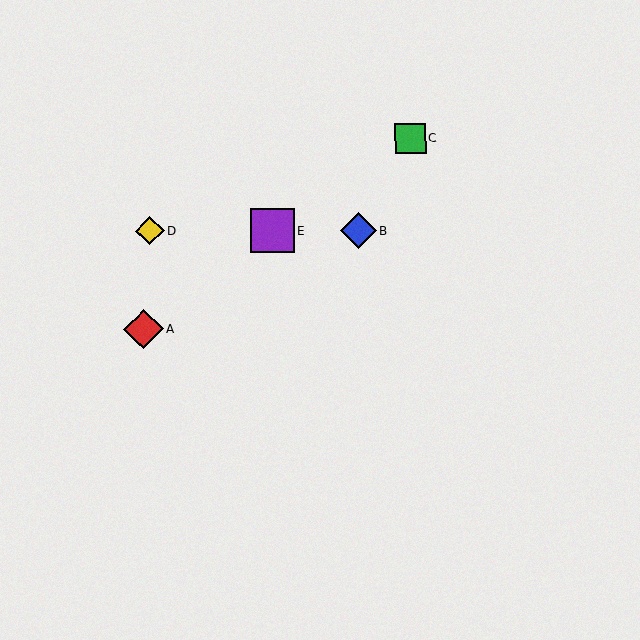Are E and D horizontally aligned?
Yes, both are at y≈231.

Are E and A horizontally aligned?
No, E is at y≈231 and A is at y≈329.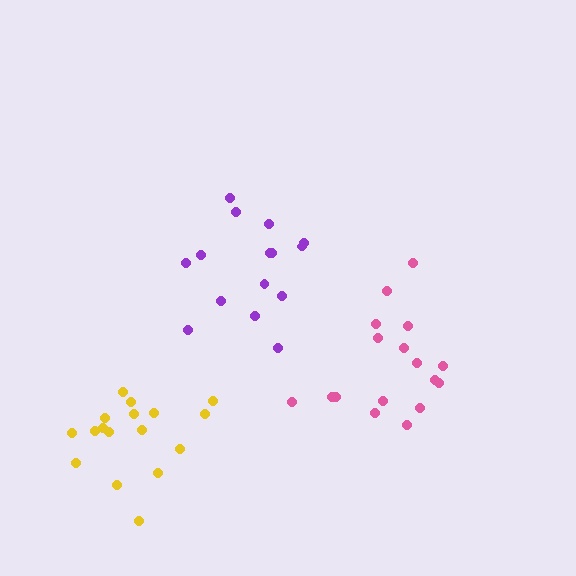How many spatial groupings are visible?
There are 3 spatial groupings.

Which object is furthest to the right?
The pink cluster is rightmost.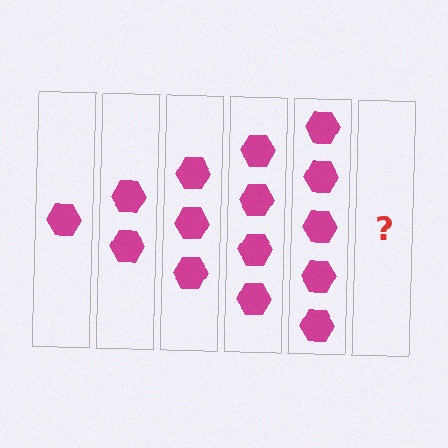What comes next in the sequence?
The next element should be 6 hexagons.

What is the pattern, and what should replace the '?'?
The pattern is that each step adds one more hexagon. The '?' should be 6 hexagons.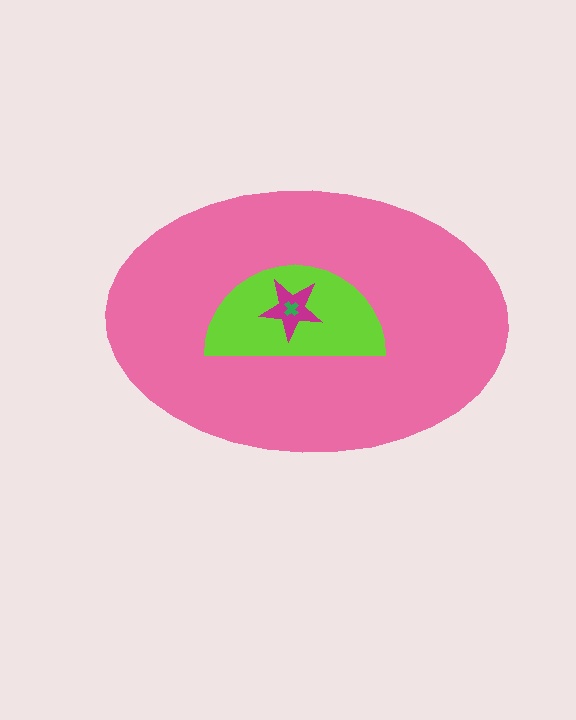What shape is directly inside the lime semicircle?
The magenta star.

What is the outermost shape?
The pink ellipse.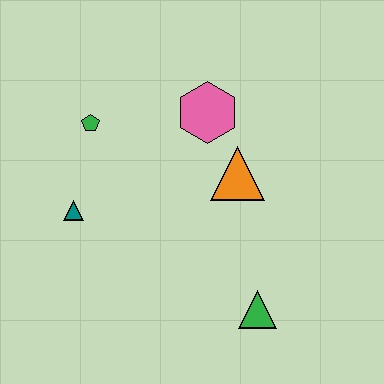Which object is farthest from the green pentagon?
The green triangle is farthest from the green pentagon.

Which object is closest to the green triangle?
The orange triangle is closest to the green triangle.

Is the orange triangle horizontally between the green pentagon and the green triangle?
Yes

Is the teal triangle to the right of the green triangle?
No